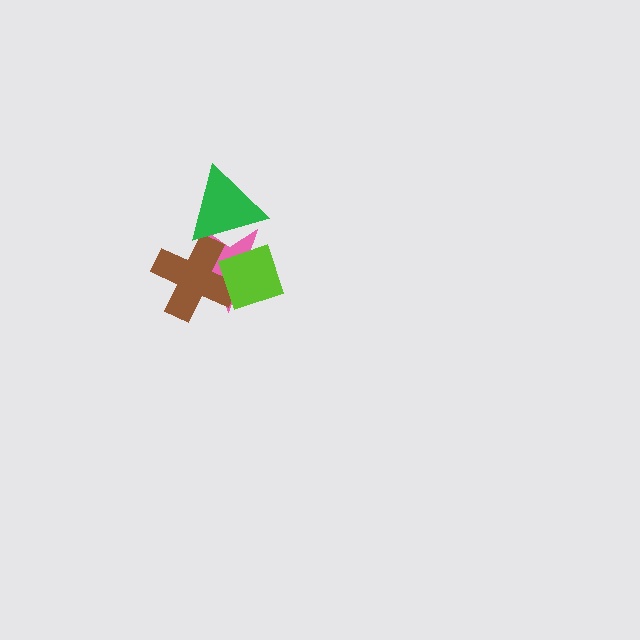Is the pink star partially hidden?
Yes, it is partially covered by another shape.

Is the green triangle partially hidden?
No, no other shape covers it.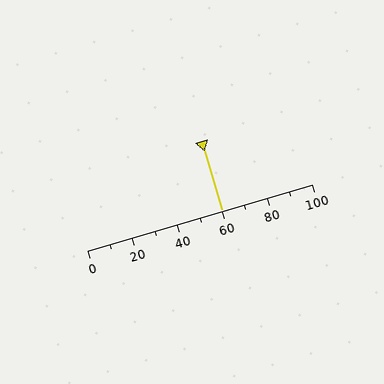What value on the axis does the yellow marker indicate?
The marker indicates approximately 60.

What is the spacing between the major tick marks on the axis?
The major ticks are spaced 20 apart.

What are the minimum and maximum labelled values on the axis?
The axis runs from 0 to 100.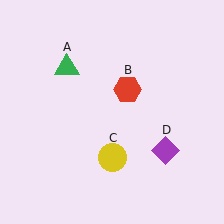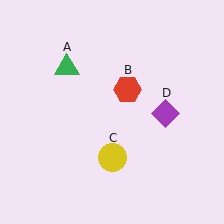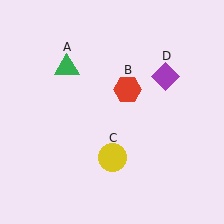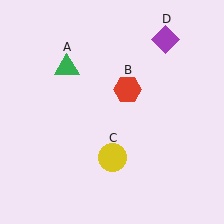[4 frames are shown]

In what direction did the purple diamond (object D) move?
The purple diamond (object D) moved up.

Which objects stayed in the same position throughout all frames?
Green triangle (object A) and red hexagon (object B) and yellow circle (object C) remained stationary.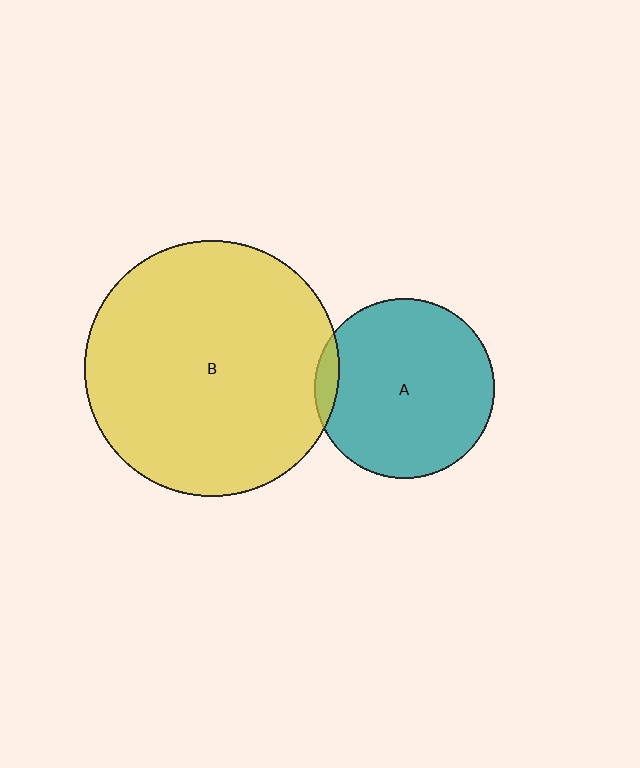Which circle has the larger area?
Circle B (yellow).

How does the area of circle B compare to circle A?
Approximately 2.0 times.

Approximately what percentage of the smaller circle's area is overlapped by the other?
Approximately 5%.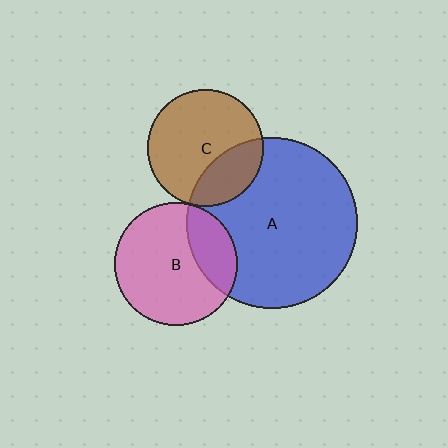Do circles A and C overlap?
Yes.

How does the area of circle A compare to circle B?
Approximately 1.9 times.